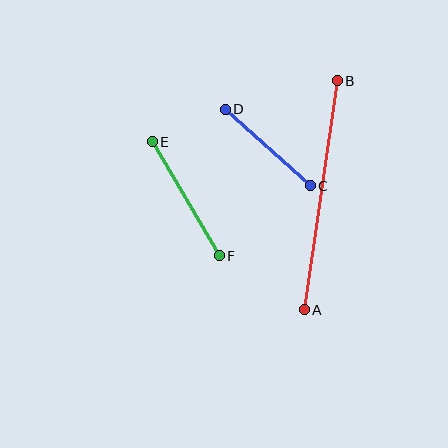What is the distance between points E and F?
The distance is approximately 133 pixels.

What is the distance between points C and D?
The distance is approximately 115 pixels.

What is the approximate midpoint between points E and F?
The midpoint is at approximately (186, 199) pixels.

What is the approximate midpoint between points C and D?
The midpoint is at approximately (268, 147) pixels.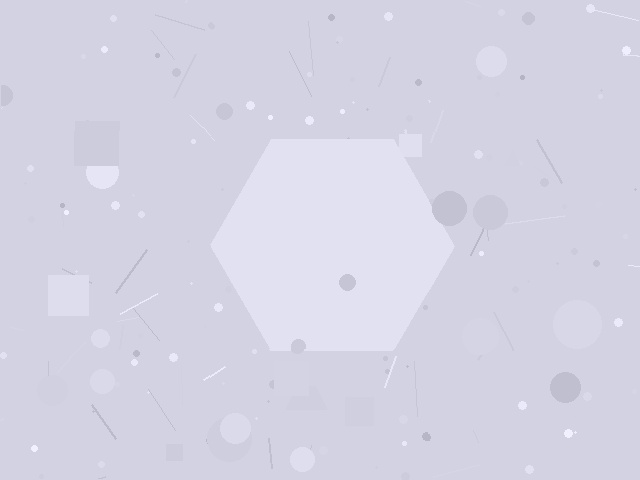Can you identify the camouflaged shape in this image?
The camouflaged shape is a hexagon.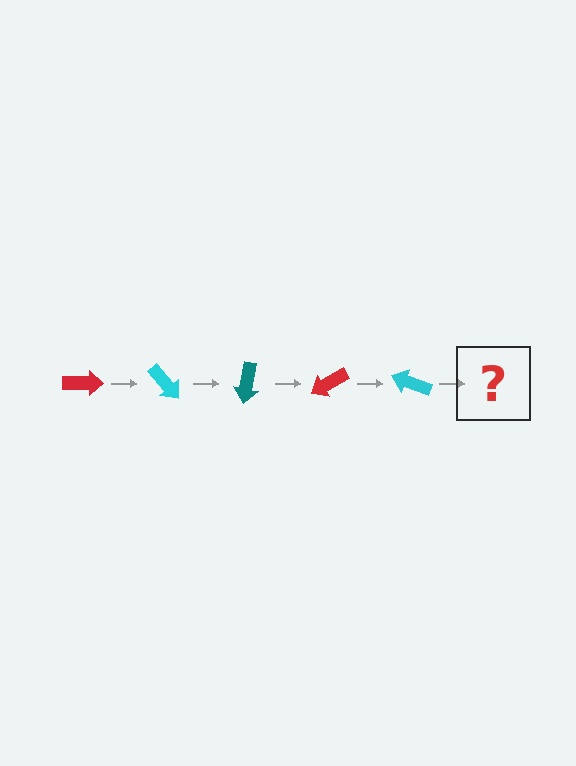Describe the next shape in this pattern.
It should be a teal arrow, rotated 250 degrees from the start.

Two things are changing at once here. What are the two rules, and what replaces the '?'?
The two rules are that it rotates 50 degrees each step and the color cycles through red, cyan, and teal. The '?' should be a teal arrow, rotated 250 degrees from the start.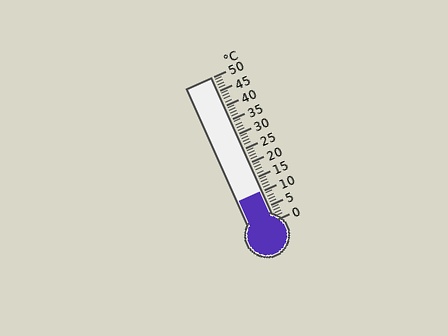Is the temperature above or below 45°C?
The temperature is below 45°C.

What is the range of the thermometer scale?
The thermometer scale ranges from 0°C to 50°C.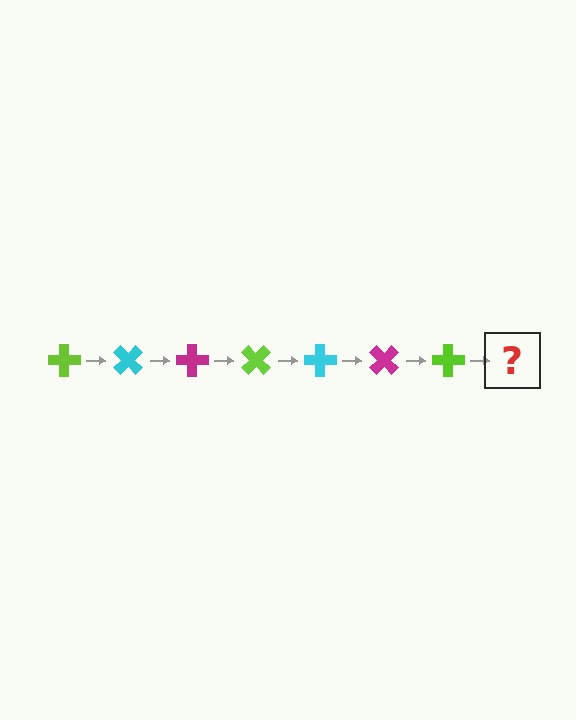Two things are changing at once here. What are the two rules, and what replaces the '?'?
The two rules are that it rotates 45 degrees each step and the color cycles through lime, cyan, and magenta. The '?' should be a cyan cross, rotated 315 degrees from the start.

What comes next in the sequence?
The next element should be a cyan cross, rotated 315 degrees from the start.